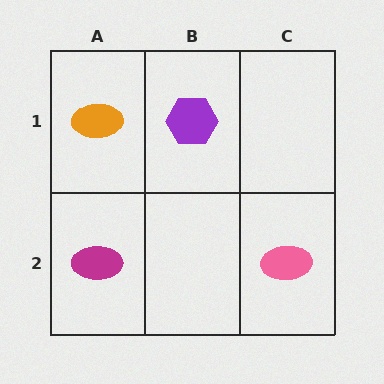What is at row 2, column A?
A magenta ellipse.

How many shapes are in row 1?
2 shapes.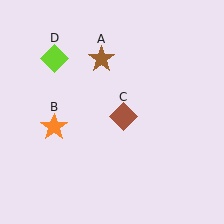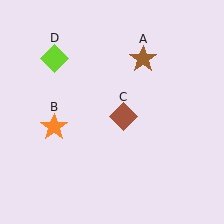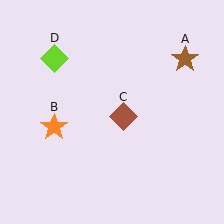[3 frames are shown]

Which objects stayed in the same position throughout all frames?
Orange star (object B) and brown diamond (object C) and lime diamond (object D) remained stationary.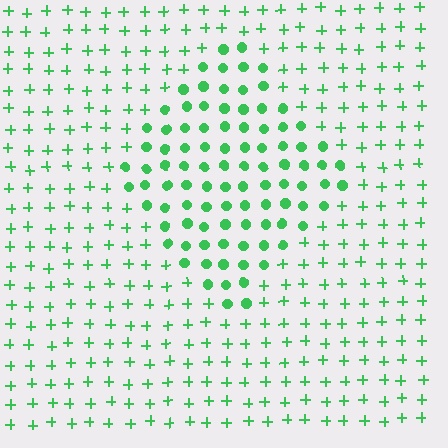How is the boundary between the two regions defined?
The boundary is defined by a change in element shape: circles inside vs. plus signs outside. All elements share the same color and spacing.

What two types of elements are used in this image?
The image uses circles inside the diamond region and plus signs outside it.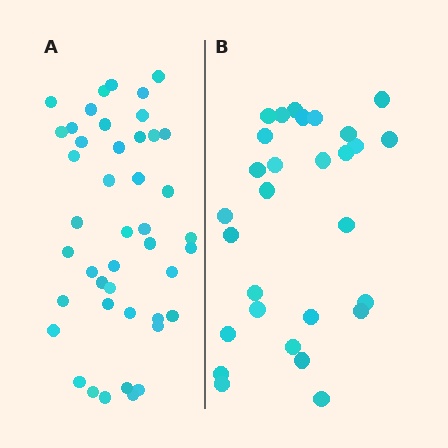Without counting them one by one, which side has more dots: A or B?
Region A (the left region) has more dots.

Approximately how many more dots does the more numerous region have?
Region A has approximately 15 more dots than region B.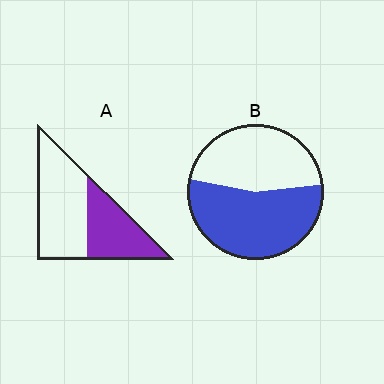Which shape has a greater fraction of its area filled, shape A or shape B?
Shape B.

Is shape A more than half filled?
No.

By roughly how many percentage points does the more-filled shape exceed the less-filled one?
By roughly 15 percentage points (B over A).